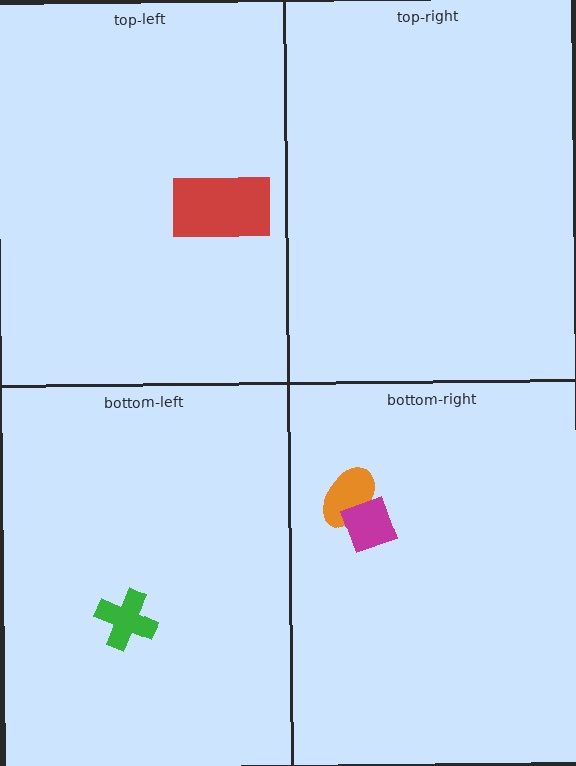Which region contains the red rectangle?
The top-left region.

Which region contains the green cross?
The bottom-left region.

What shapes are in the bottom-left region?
The green cross.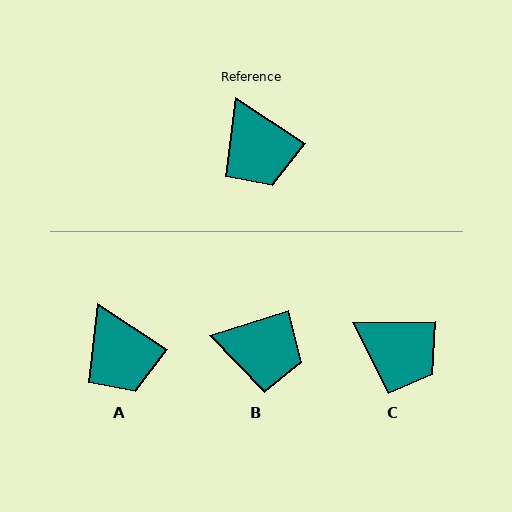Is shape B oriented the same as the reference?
No, it is off by about 51 degrees.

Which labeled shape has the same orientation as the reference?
A.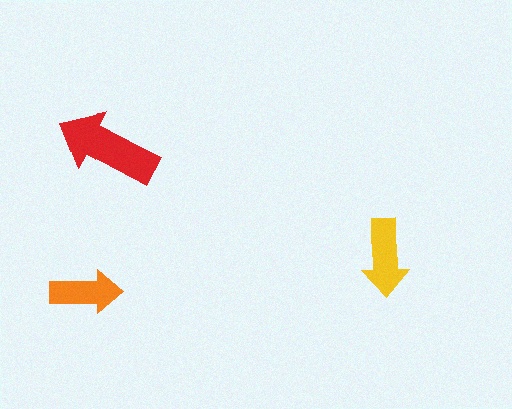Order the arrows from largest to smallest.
the red one, the yellow one, the orange one.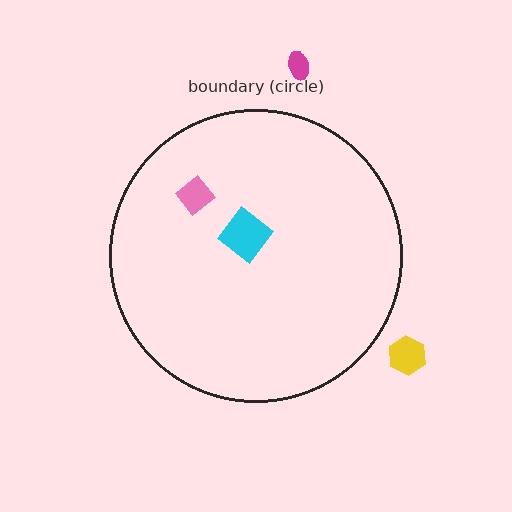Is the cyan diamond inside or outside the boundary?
Inside.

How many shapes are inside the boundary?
2 inside, 2 outside.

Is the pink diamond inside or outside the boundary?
Inside.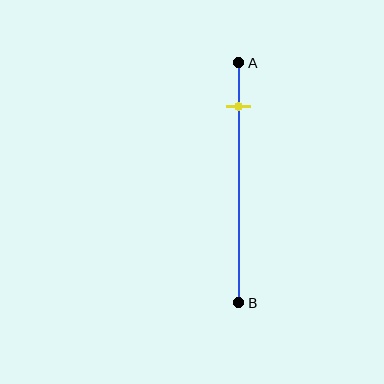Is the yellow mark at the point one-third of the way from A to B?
No, the mark is at about 20% from A, not at the 33% one-third point.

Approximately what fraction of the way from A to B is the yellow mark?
The yellow mark is approximately 20% of the way from A to B.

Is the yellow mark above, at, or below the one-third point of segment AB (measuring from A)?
The yellow mark is above the one-third point of segment AB.